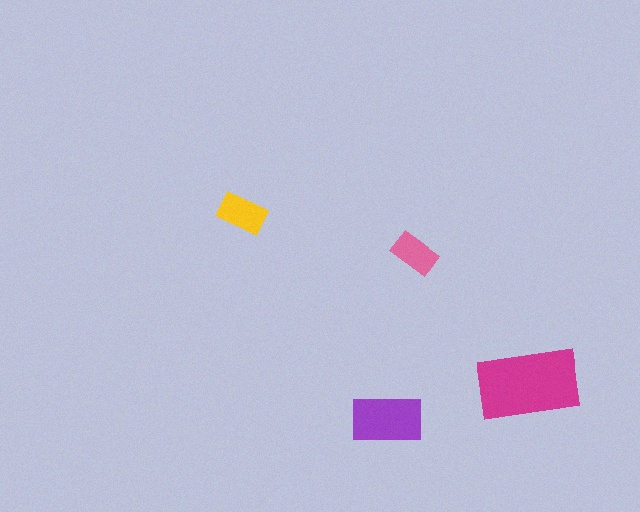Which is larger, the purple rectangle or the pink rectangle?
The purple one.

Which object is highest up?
The yellow rectangle is topmost.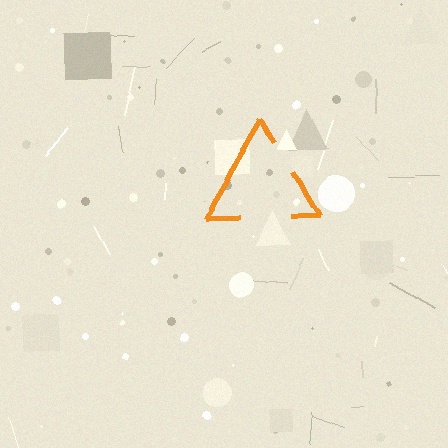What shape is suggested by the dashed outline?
The dashed outline suggests a triangle.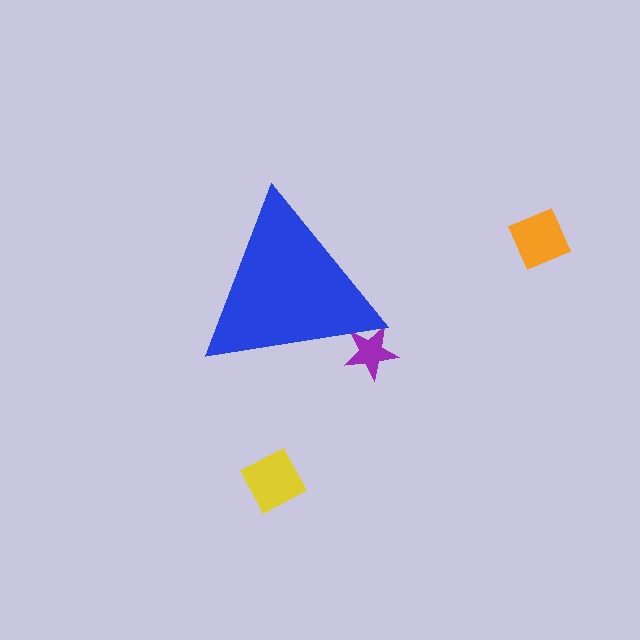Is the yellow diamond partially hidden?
No, the yellow diamond is fully visible.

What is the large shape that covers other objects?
A blue triangle.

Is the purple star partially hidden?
Yes, the purple star is partially hidden behind the blue triangle.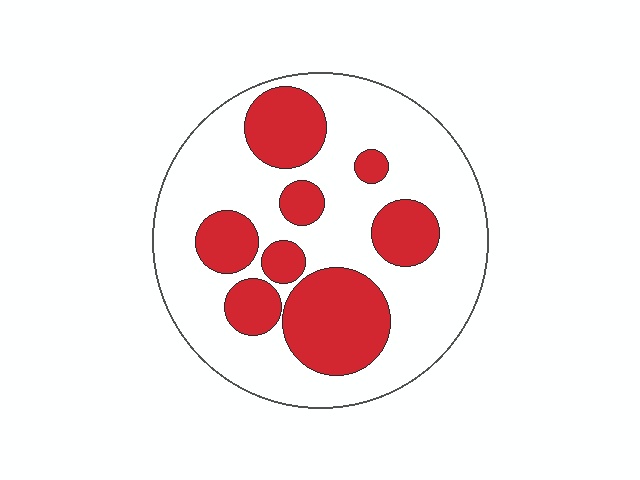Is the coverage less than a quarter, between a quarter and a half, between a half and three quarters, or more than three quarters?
Between a quarter and a half.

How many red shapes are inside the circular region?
8.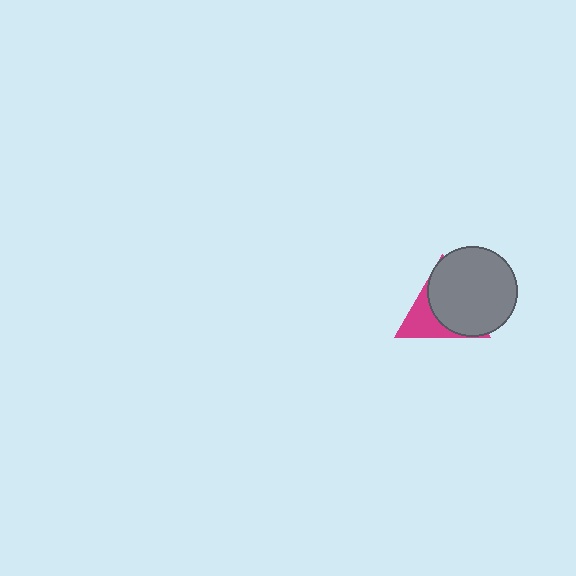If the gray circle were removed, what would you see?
You would see the complete magenta triangle.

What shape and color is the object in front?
The object in front is a gray circle.